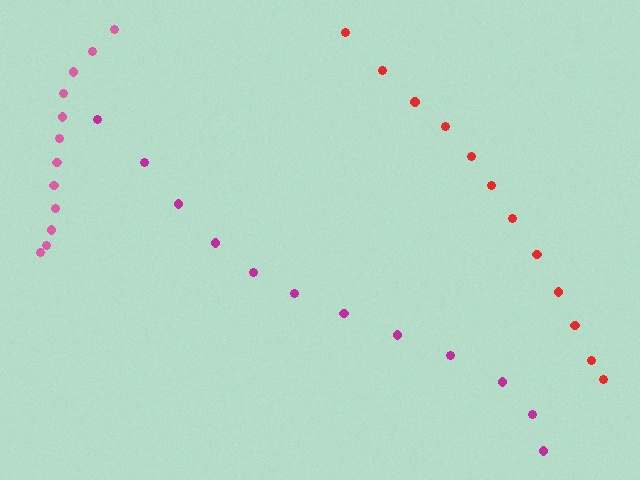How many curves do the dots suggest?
There are 3 distinct paths.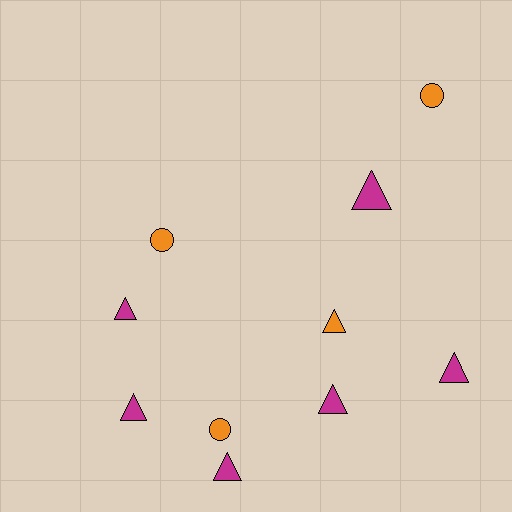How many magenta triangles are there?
There are 6 magenta triangles.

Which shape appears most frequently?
Triangle, with 7 objects.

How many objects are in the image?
There are 10 objects.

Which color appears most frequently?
Magenta, with 6 objects.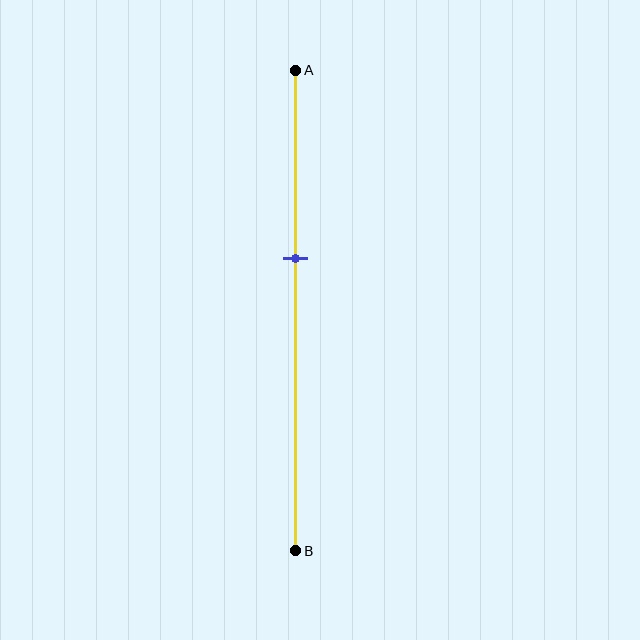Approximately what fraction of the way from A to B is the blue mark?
The blue mark is approximately 40% of the way from A to B.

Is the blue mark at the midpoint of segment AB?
No, the mark is at about 40% from A, not at the 50% midpoint.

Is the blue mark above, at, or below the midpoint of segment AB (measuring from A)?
The blue mark is above the midpoint of segment AB.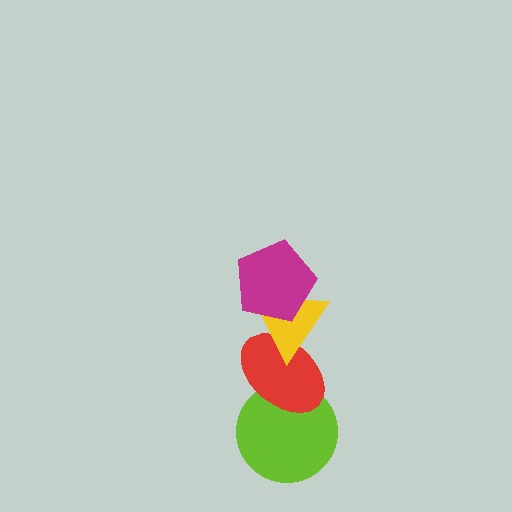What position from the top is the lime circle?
The lime circle is 4th from the top.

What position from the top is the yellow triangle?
The yellow triangle is 2nd from the top.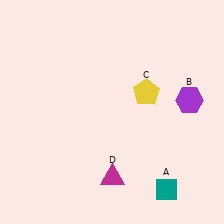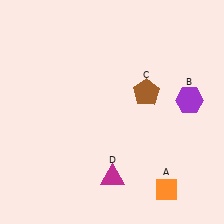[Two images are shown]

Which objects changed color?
A changed from teal to orange. C changed from yellow to brown.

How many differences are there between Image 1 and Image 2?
There are 2 differences between the two images.